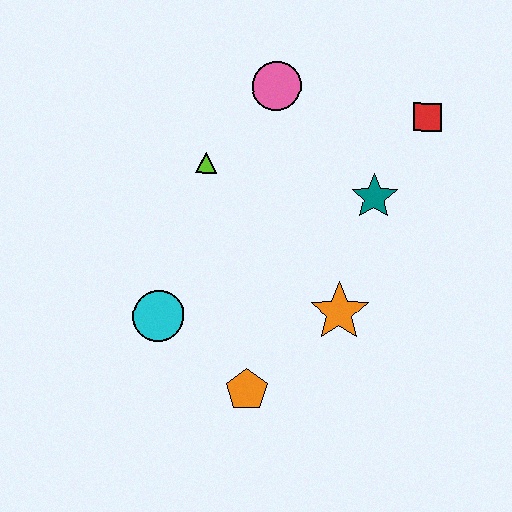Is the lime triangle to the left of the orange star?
Yes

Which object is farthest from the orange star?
The pink circle is farthest from the orange star.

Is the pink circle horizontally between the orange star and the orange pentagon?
Yes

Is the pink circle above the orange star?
Yes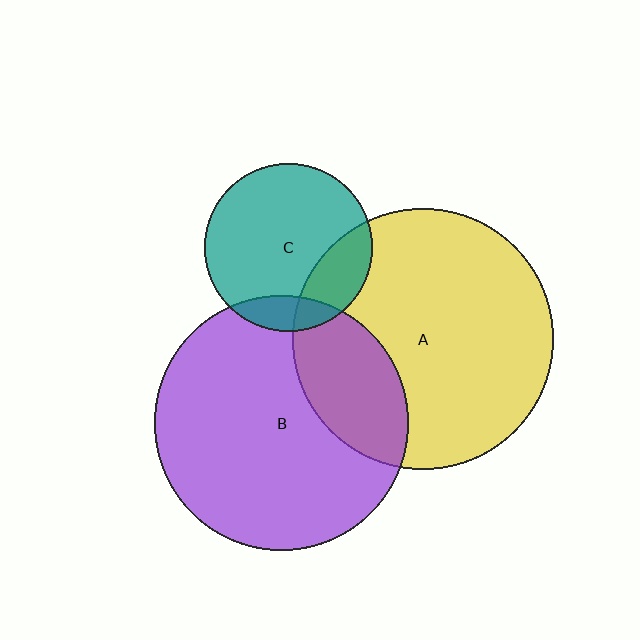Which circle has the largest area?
Circle A (yellow).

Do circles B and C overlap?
Yes.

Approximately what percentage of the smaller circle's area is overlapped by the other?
Approximately 15%.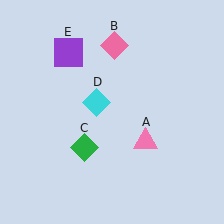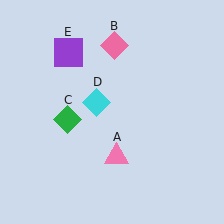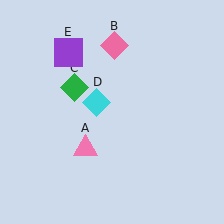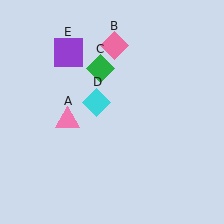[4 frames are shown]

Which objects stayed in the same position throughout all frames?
Pink diamond (object B) and cyan diamond (object D) and purple square (object E) remained stationary.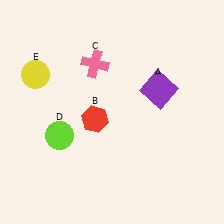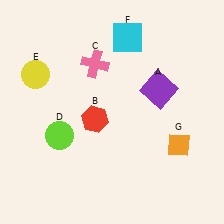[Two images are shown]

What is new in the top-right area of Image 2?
A cyan square (F) was added in the top-right area of Image 2.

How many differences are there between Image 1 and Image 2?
There are 2 differences between the two images.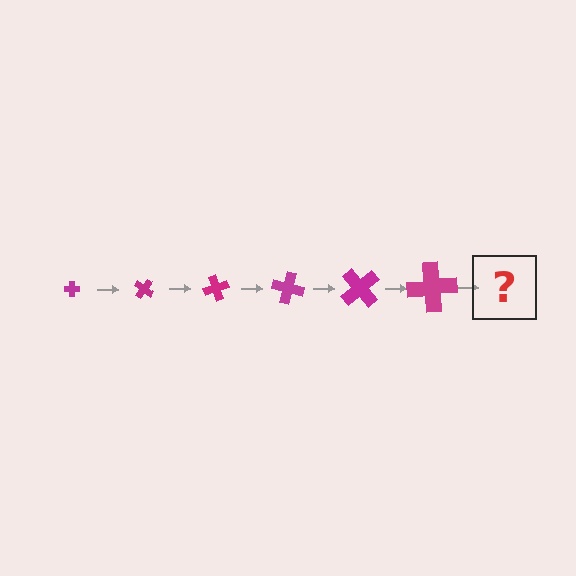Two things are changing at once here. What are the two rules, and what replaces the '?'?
The two rules are that the cross grows larger each step and it rotates 35 degrees each step. The '?' should be a cross, larger than the previous one and rotated 210 degrees from the start.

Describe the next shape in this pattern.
It should be a cross, larger than the previous one and rotated 210 degrees from the start.